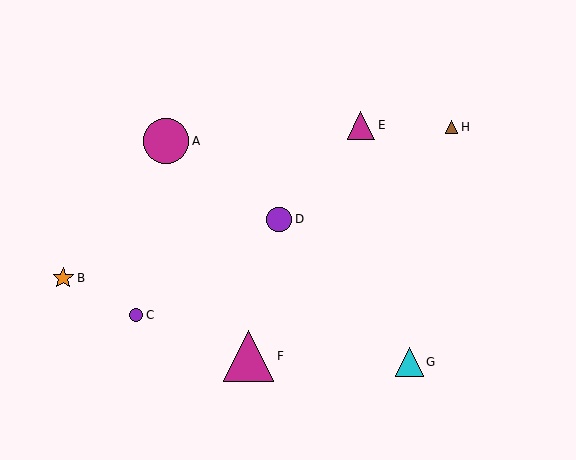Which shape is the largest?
The magenta triangle (labeled F) is the largest.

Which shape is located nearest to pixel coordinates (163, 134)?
The magenta circle (labeled A) at (166, 141) is nearest to that location.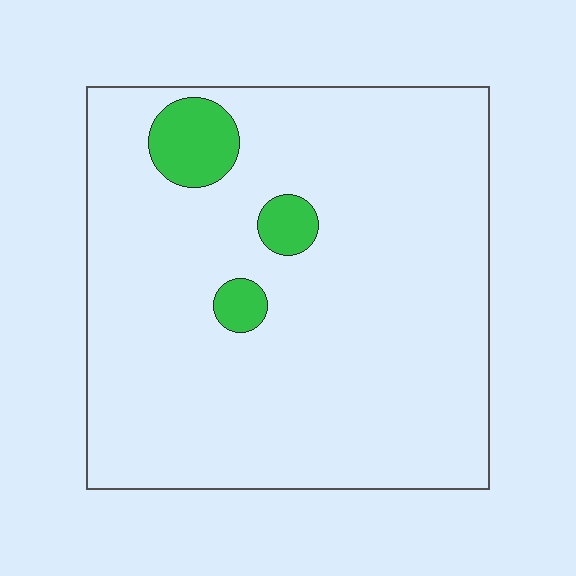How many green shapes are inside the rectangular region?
3.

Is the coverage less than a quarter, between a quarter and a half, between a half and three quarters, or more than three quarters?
Less than a quarter.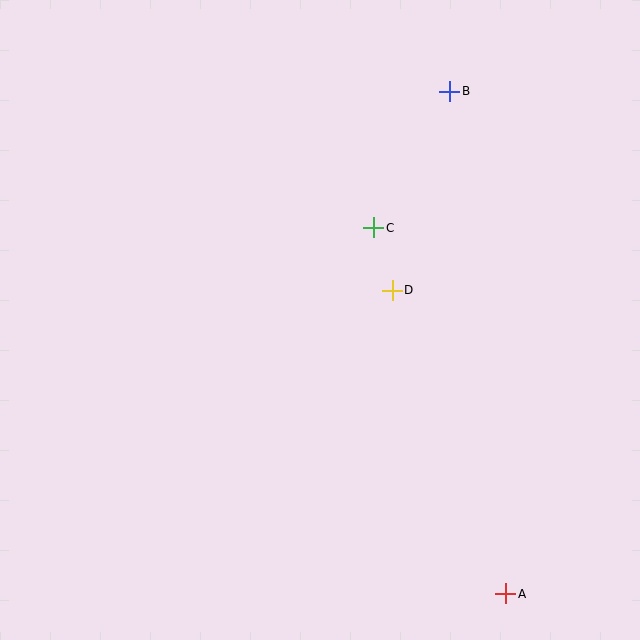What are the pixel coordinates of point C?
Point C is at (374, 228).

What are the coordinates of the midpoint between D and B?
The midpoint between D and B is at (421, 191).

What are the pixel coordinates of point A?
Point A is at (506, 594).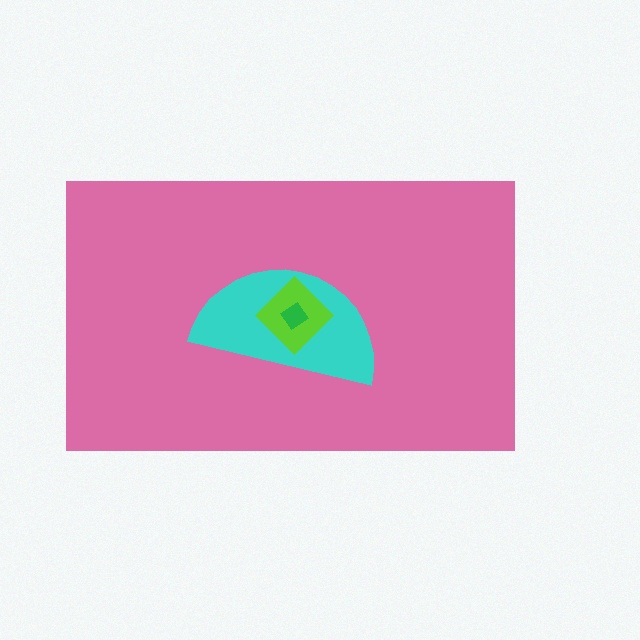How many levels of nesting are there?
4.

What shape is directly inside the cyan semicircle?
The lime diamond.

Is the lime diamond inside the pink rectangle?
Yes.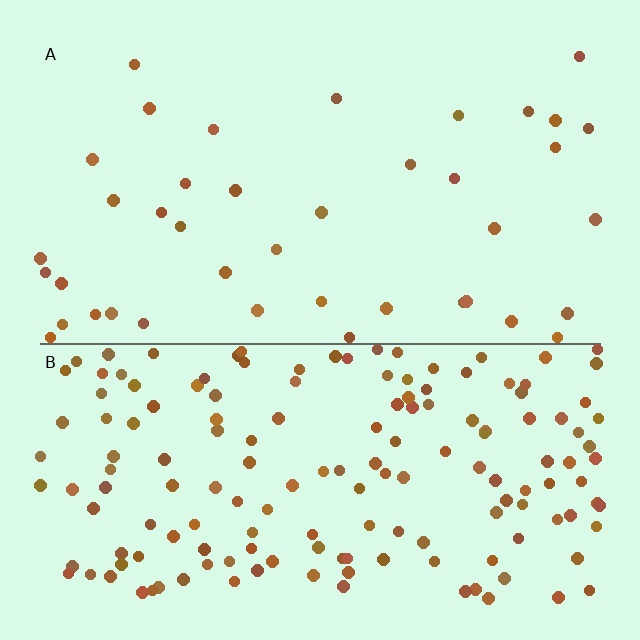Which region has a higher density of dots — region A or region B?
B (the bottom).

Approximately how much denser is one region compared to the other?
Approximately 4.0× — region B over region A.